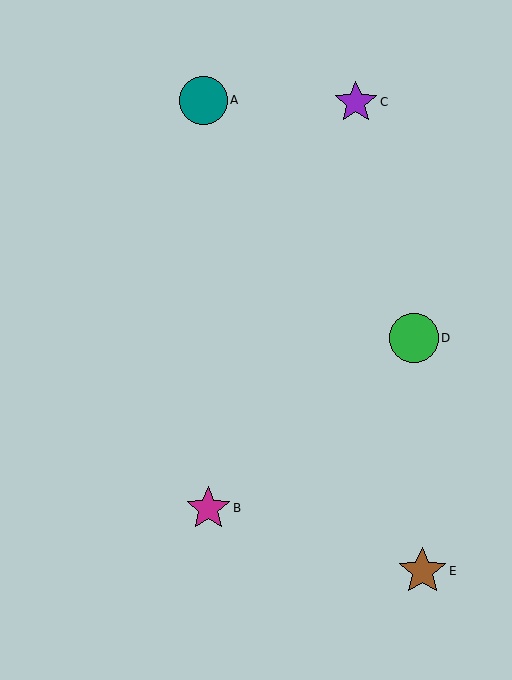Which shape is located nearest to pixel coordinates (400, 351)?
The green circle (labeled D) at (414, 338) is nearest to that location.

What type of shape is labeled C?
Shape C is a purple star.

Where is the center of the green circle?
The center of the green circle is at (414, 338).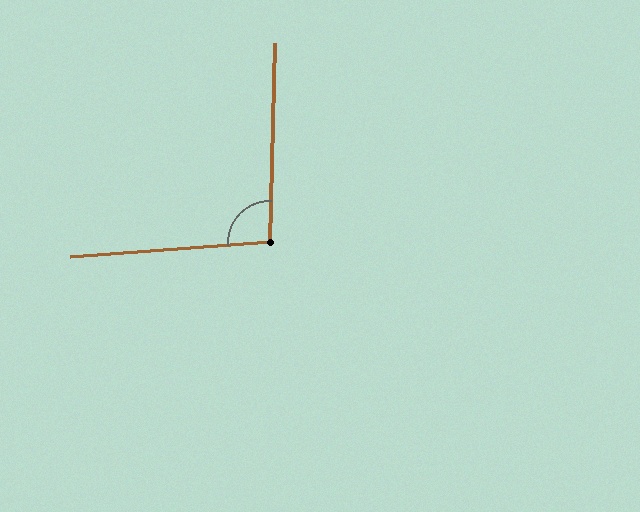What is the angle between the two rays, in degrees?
Approximately 96 degrees.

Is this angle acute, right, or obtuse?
It is obtuse.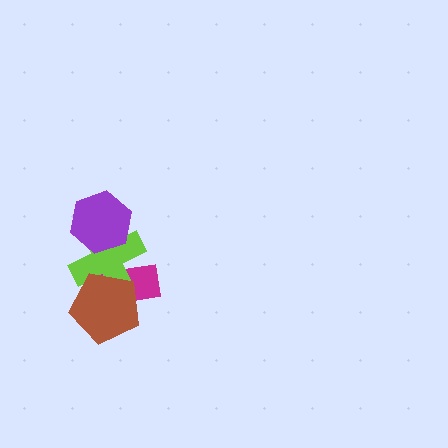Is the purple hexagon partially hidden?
No, no other shape covers it.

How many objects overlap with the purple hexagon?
1 object overlaps with the purple hexagon.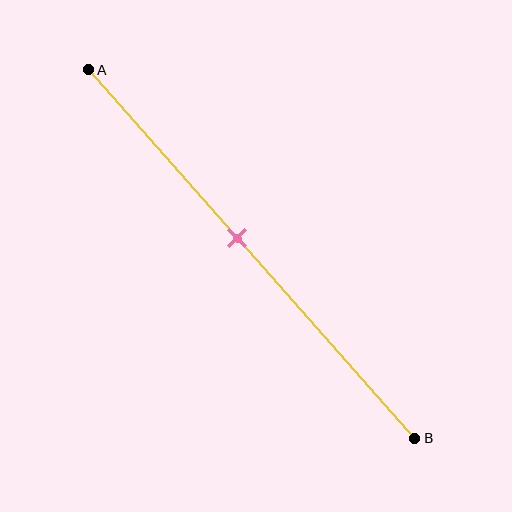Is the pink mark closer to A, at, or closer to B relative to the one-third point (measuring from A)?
The pink mark is closer to point B than the one-third point of segment AB.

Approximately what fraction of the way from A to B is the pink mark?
The pink mark is approximately 45% of the way from A to B.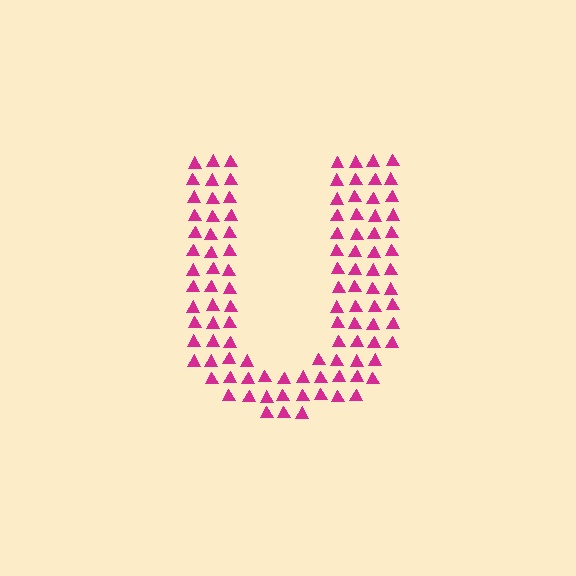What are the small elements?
The small elements are triangles.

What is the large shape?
The large shape is the letter U.